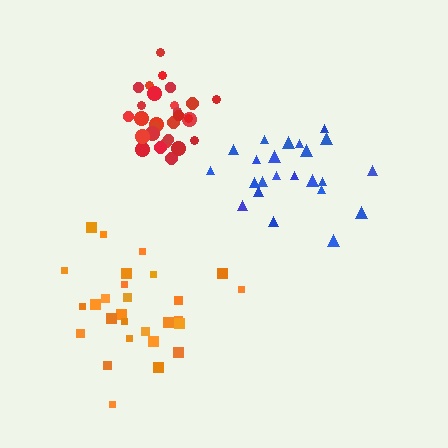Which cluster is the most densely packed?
Red.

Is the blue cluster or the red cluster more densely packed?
Red.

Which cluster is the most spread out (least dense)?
Blue.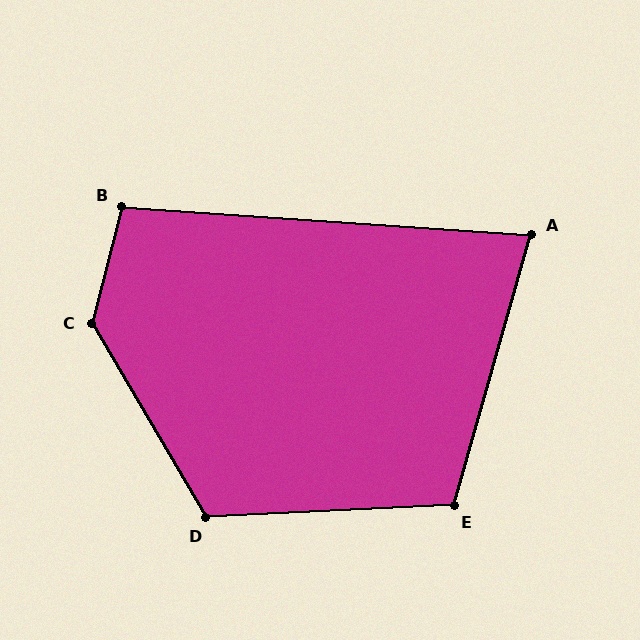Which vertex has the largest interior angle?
C, at approximately 135 degrees.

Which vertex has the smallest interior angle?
A, at approximately 78 degrees.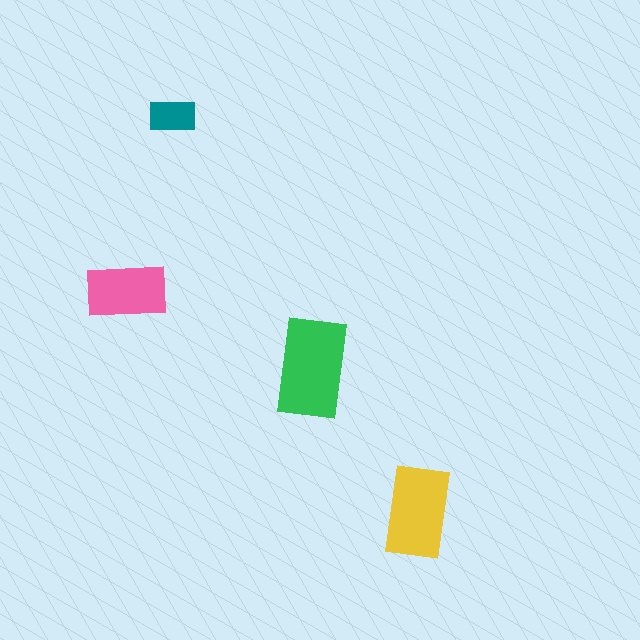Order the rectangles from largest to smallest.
the green one, the yellow one, the pink one, the teal one.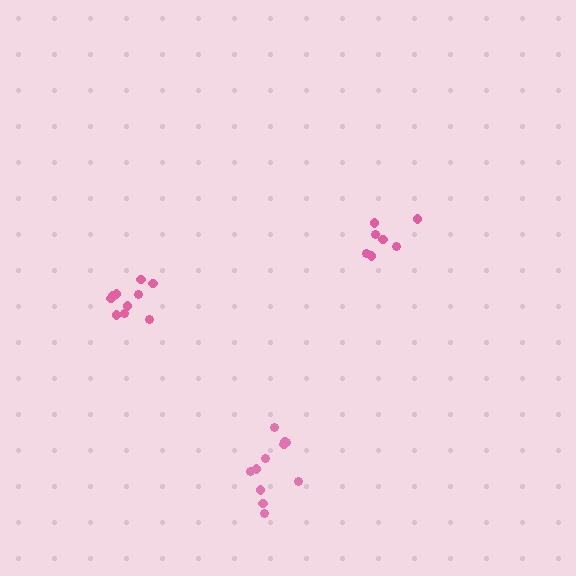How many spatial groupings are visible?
There are 3 spatial groupings.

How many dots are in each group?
Group 1: 7 dots, Group 2: 11 dots, Group 3: 10 dots (28 total).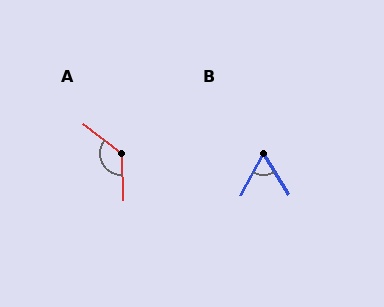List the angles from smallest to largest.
B (60°), A (129°).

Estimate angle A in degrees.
Approximately 129 degrees.